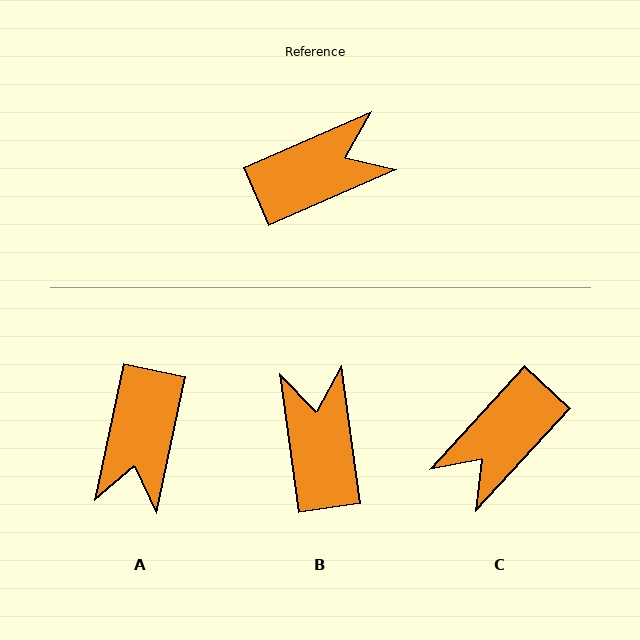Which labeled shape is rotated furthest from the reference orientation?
C, about 156 degrees away.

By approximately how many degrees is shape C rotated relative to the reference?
Approximately 156 degrees clockwise.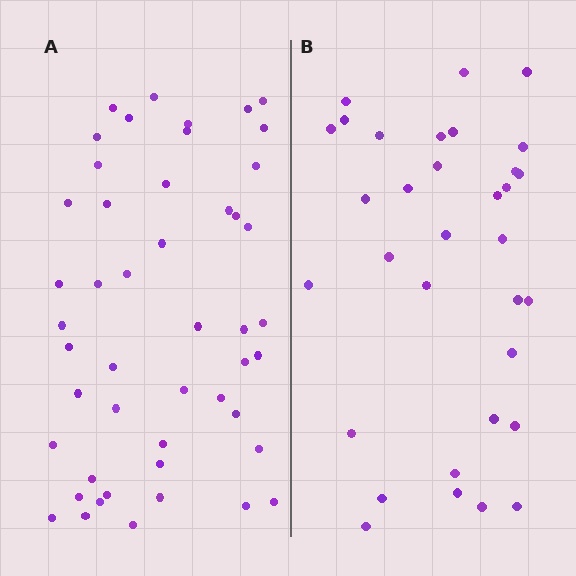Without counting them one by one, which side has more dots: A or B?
Region A (the left region) has more dots.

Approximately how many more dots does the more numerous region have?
Region A has approximately 15 more dots than region B.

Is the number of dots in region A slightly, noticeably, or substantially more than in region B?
Region A has substantially more. The ratio is roughly 1.5 to 1.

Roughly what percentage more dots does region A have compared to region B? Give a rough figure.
About 45% more.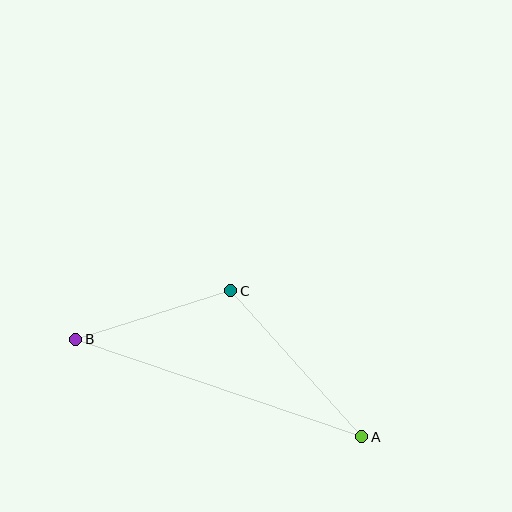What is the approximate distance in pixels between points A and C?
The distance between A and C is approximately 196 pixels.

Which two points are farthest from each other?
Points A and B are farthest from each other.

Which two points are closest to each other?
Points B and C are closest to each other.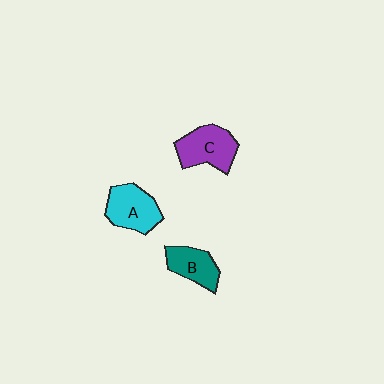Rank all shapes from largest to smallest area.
From largest to smallest: C (purple), A (cyan), B (teal).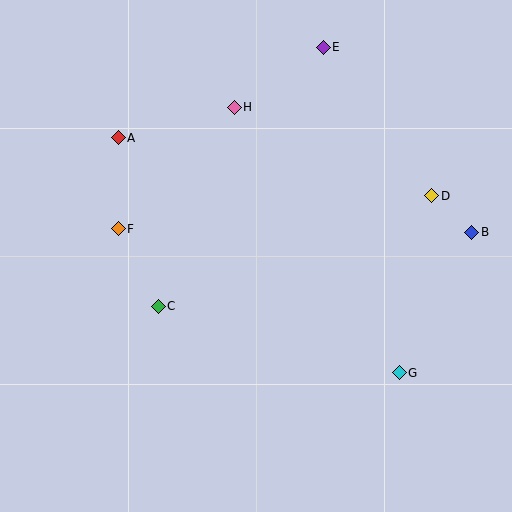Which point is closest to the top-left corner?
Point A is closest to the top-left corner.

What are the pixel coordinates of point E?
Point E is at (323, 47).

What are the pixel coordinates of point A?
Point A is at (118, 138).